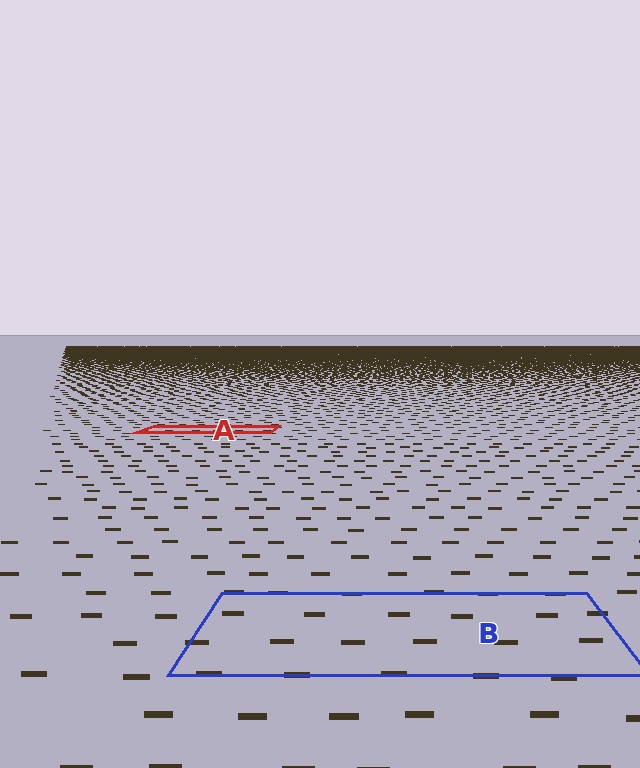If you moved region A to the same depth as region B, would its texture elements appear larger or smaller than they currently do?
They would appear larger. At a closer depth, the same texture elements are projected at a bigger on-screen size.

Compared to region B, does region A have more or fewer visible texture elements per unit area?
Region A has more texture elements per unit area — they are packed more densely because it is farther away.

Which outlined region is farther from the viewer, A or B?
Region A is farther from the viewer — the texture elements inside it appear smaller and more densely packed.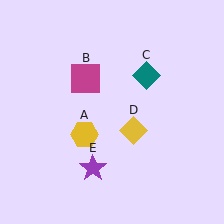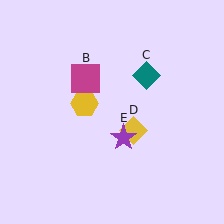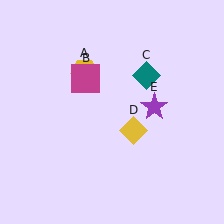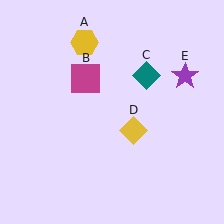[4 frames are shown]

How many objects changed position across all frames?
2 objects changed position: yellow hexagon (object A), purple star (object E).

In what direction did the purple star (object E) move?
The purple star (object E) moved up and to the right.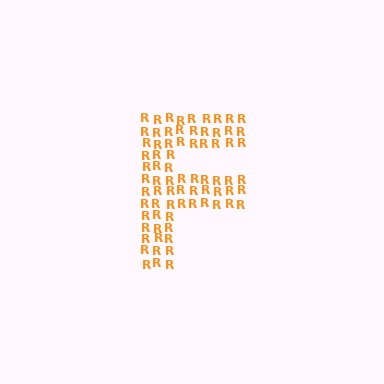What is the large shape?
The large shape is the letter F.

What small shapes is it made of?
It is made of small letter R's.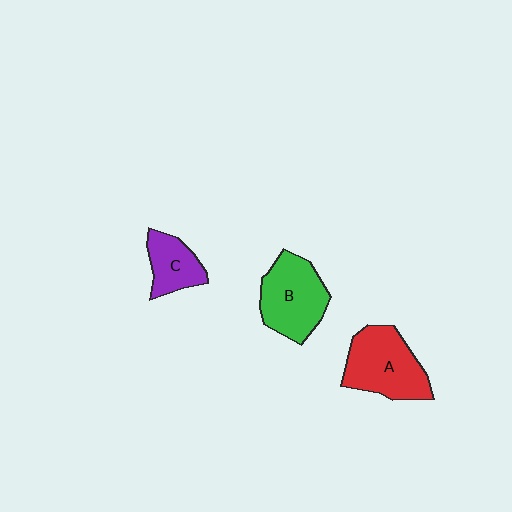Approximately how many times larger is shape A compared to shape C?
Approximately 1.7 times.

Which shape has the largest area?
Shape A (red).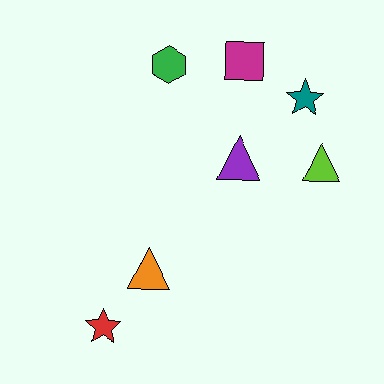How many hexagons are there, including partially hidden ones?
There is 1 hexagon.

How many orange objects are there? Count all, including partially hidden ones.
There is 1 orange object.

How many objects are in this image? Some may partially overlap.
There are 7 objects.